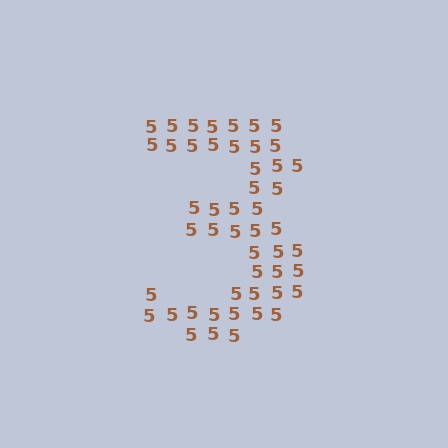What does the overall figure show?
The overall figure shows the digit 3.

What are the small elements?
The small elements are digit 5's.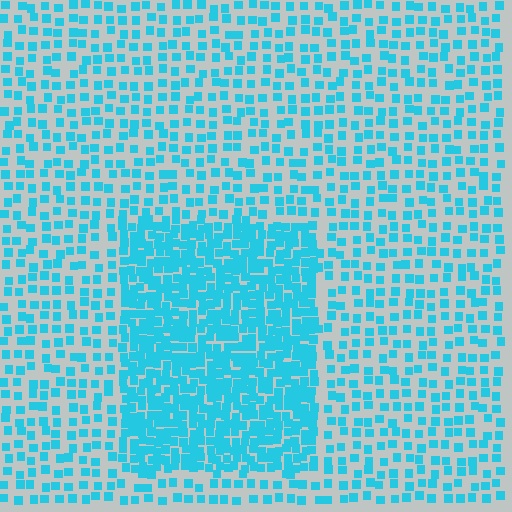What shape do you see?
I see a rectangle.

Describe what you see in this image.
The image contains small cyan elements arranged at two different densities. A rectangle-shaped region is visible where the elements are more densely packed than the surrounding area.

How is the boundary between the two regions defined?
The boundary is defined by a change in element density (approximately 2.3x ratio). All elements are the same color, size, and shape.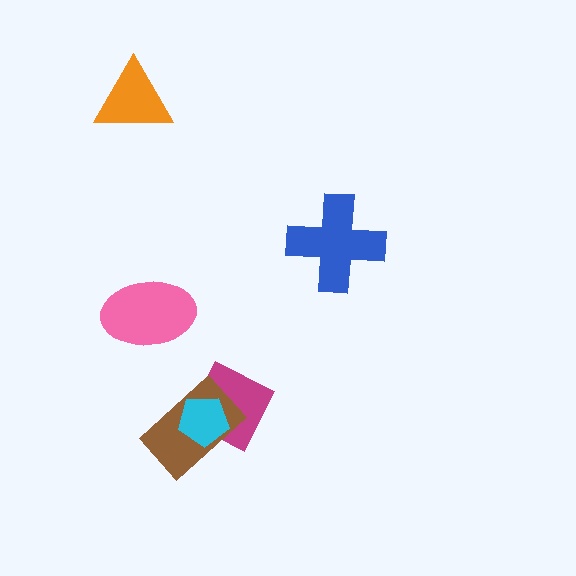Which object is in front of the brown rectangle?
The cyan pentagon is in front of the brown rectangle.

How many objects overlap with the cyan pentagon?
2 objects overlap with the cyan pentagon.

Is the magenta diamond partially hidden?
Yes, it is partially covered by another shape.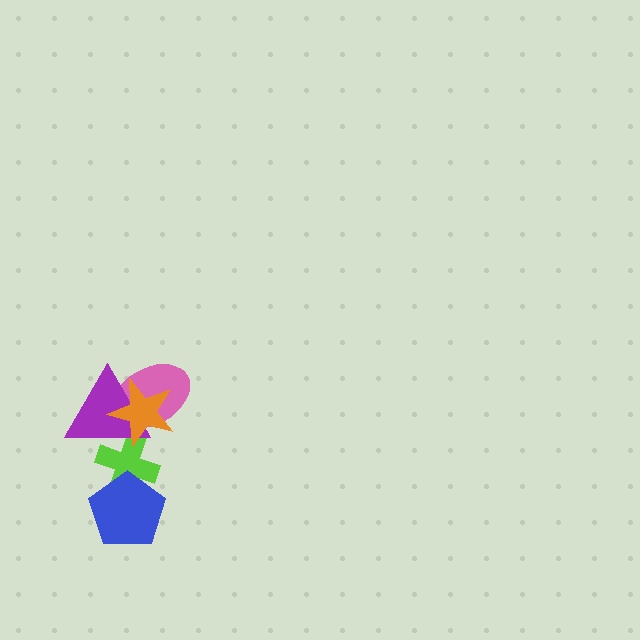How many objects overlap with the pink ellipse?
2 objects overlap with the pink ellipse.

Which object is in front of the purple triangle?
The orange star is in front of the purple triangle.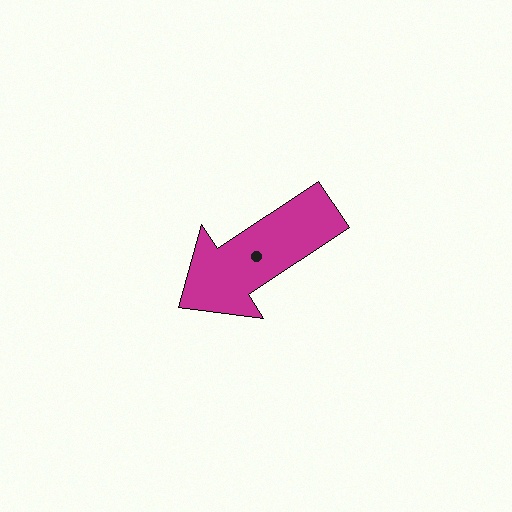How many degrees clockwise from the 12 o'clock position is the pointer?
Approximately 236 degrees.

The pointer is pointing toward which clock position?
Roughly 8 o'clock.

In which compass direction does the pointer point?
Southwest.